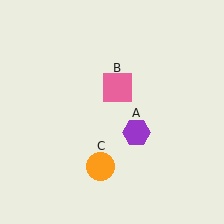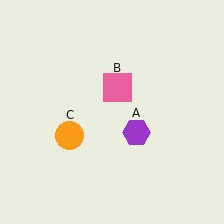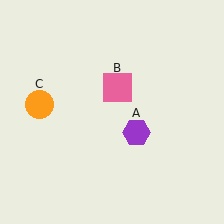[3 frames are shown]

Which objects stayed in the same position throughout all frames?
Purple hexagon (object A) and pink square (object B) remained stationary.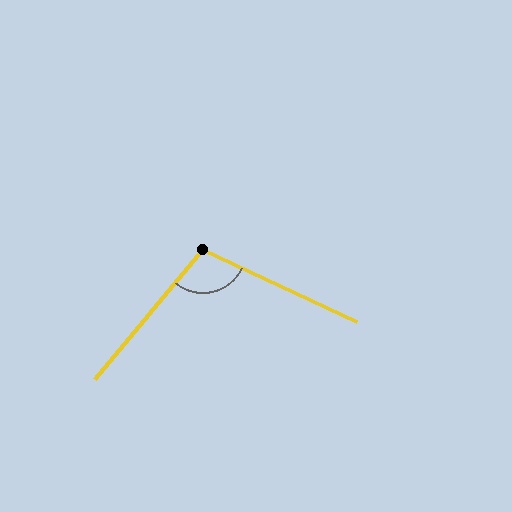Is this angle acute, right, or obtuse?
It is obtuse.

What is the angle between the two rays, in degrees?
Approximately 105 degrees.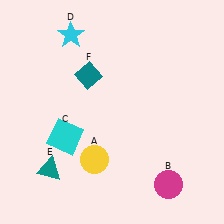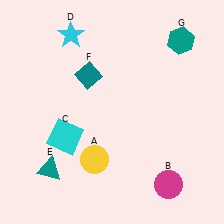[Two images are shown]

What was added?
A teal hexagon (G) was added in Image 2.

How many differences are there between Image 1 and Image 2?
There is 1 difference between the two images.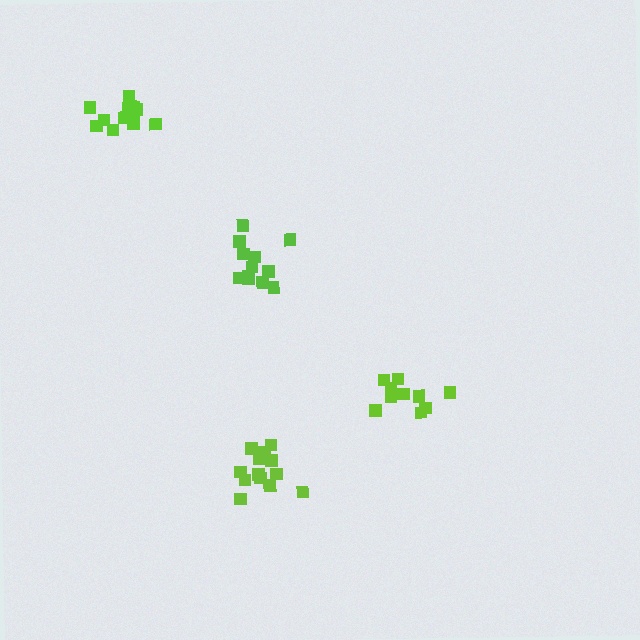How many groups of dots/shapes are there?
There are 4 groups.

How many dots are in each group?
Group 1: 13 dots, Group 2: 12 dots, Group 3: 11 dots, Group 4: 14 dots (50 total).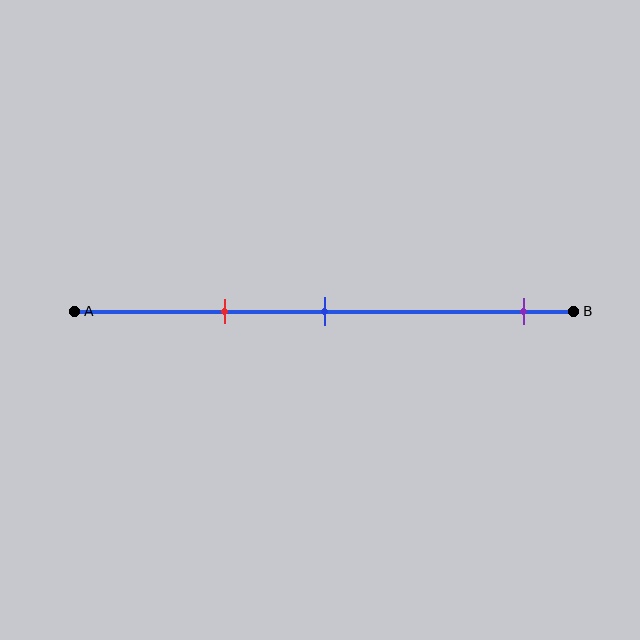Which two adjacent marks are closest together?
The red and blue marks are the closest adjacent pair.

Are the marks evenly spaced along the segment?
No, the marks are not evenly spaced.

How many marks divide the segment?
There are 3 marks dividing the segment.